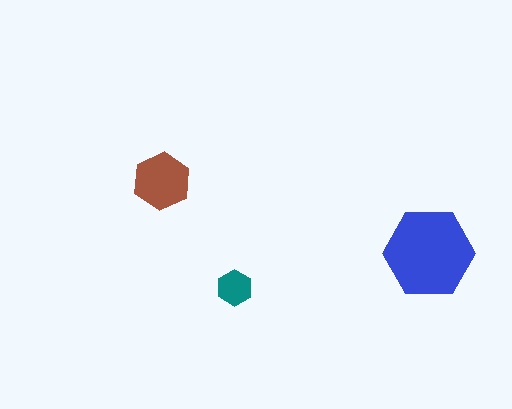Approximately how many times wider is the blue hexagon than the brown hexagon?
About 1.5 times wider.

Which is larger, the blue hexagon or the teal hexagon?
The blue one.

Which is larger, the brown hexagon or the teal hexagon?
The brown one.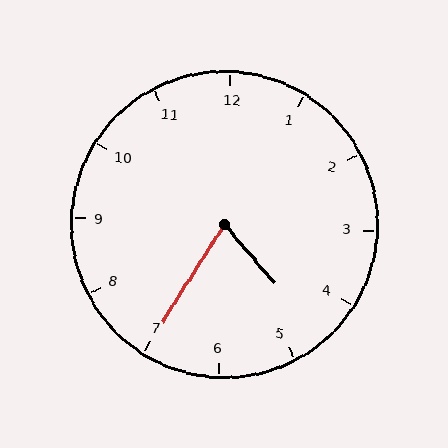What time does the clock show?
4:35.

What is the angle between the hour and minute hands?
Approximately 72 degrees.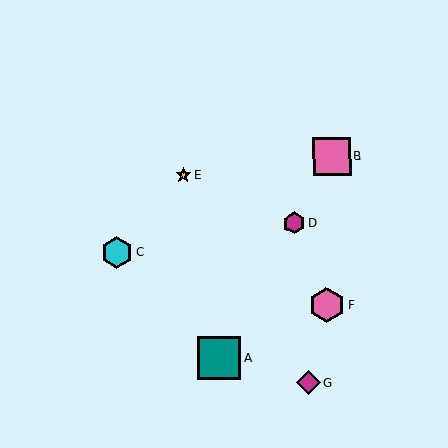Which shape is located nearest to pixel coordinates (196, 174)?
The yellow star (labeled E) at (183, 176) is nearest to that location.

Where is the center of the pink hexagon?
The center of the pink hexagon is at (326, 305).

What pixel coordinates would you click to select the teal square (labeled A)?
Click at (219, 358) to select the teal square A.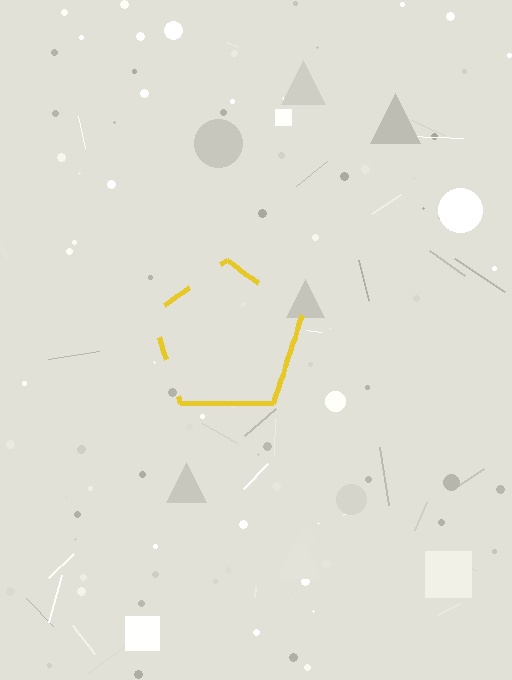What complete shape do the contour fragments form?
The contour fragments form a pentagon.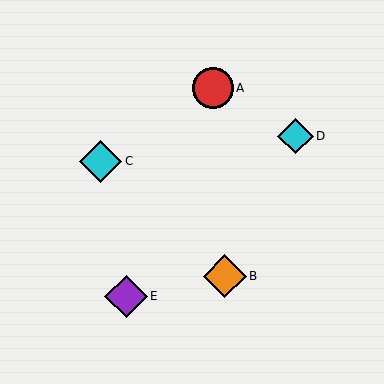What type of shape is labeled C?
Shape C is a cyan diamond.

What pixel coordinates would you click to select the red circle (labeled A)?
Click at (213, 88) to select the red circle A.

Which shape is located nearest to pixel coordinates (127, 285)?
The purple diamond (labeled E) at (126, 296) is nearest to that location.